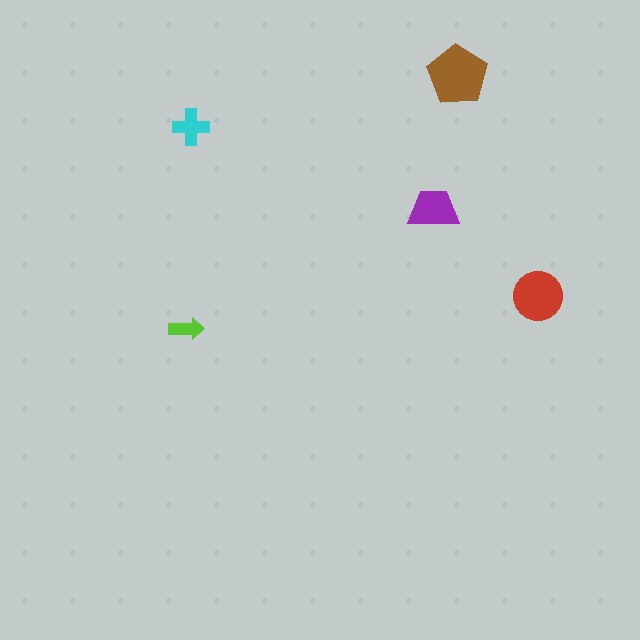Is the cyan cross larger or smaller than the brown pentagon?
Smaller.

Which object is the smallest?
The lime arrow.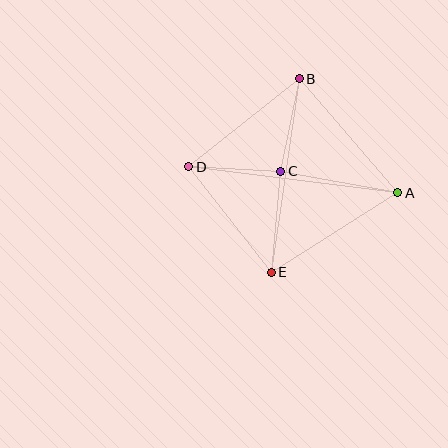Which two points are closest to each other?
Points C and D are closest to each other.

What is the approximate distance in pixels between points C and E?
The distance between C and E is approximately 101 pixels.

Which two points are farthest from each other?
Points A and D are farthest from each other.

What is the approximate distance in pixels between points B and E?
The distance between B and E is approximately 196 pixels.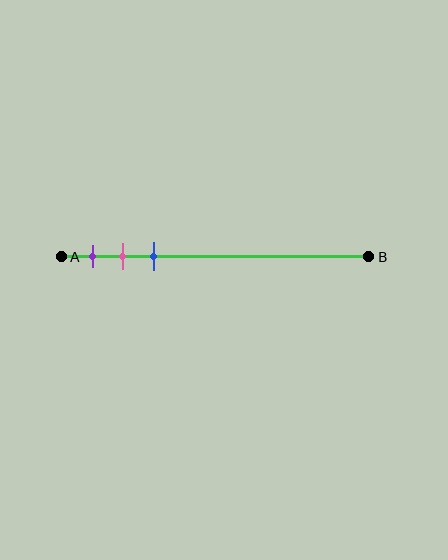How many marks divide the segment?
There are 3 marks dividing the segment.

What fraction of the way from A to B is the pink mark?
The pink mark is approximately 20% (0.2) of the way from A to B.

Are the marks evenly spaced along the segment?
Yes, the marks are approximately evenly spaced.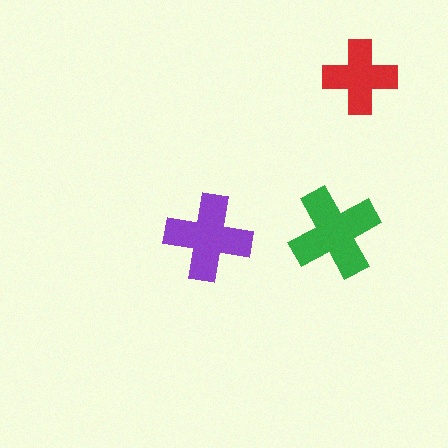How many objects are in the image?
There are 3 objects in the image.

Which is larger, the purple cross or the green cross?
The green one.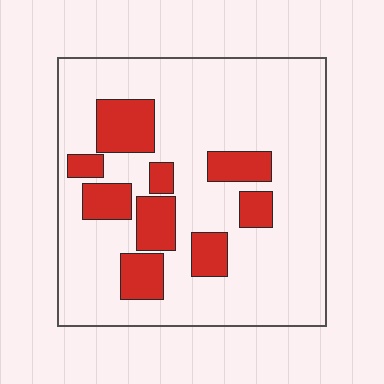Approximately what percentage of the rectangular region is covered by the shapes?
Approximately 20%.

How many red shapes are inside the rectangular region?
9.